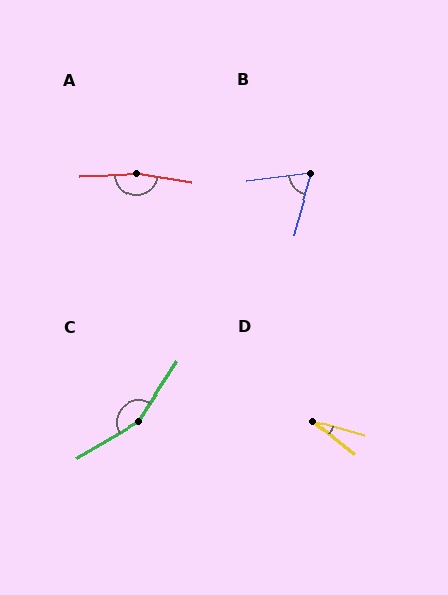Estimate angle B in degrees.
Approximately 68 degrees.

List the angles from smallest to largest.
D (23°), B (68°), C (154°), A (169°).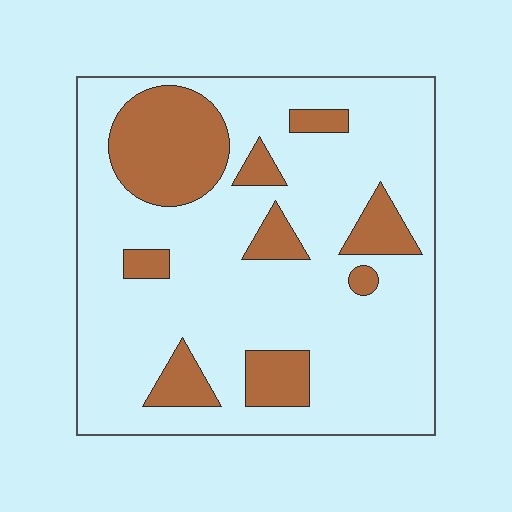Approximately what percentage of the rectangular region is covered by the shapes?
Approximately 20%.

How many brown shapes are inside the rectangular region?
9.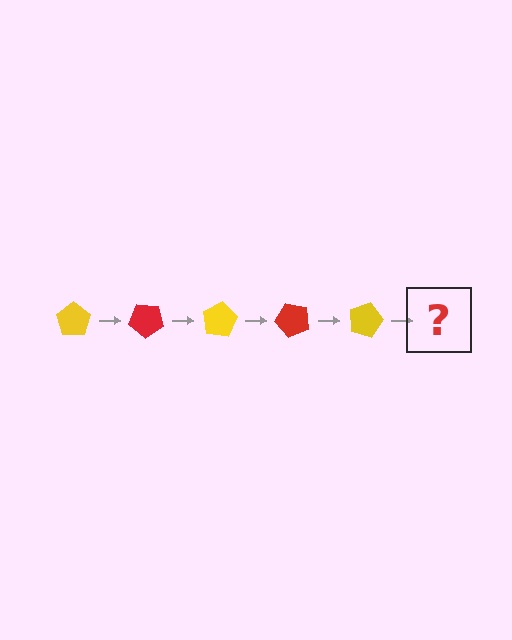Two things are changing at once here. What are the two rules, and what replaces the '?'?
The two rules are that it rotates 40 degrees each step and the color cycles through yellow and red. The '?' should be a red pentagon, rotated 200 degrees from the start.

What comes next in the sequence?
The next element should be a red pentagon, rotated 200 degrees from the start.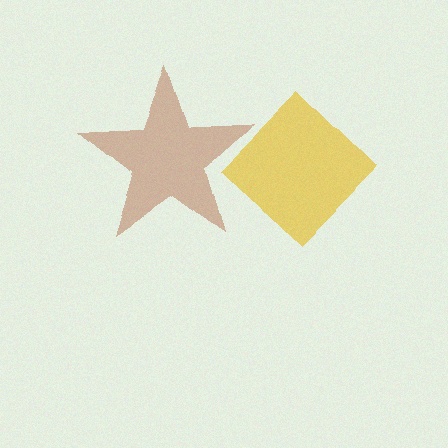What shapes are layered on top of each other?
The layered shapes are: a yellow diamond, a brown star.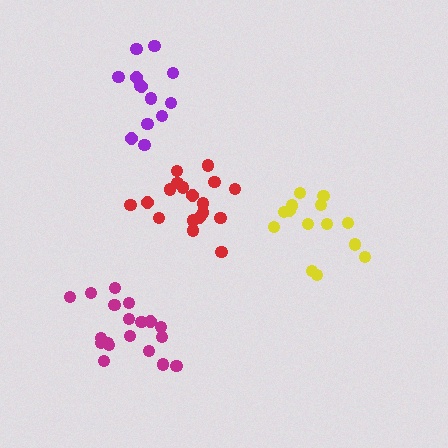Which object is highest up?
The purple cluster is topmost.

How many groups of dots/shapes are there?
There are 4 groups.